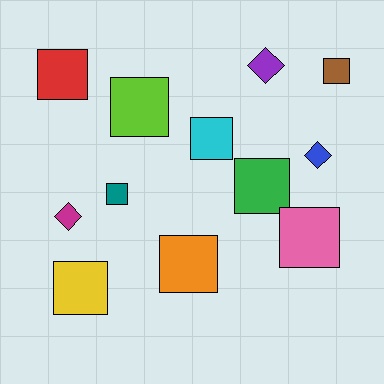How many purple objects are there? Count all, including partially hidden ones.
There is 1 purple object.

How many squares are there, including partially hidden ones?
There are 9 squares.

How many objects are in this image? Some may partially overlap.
There are 12 objects.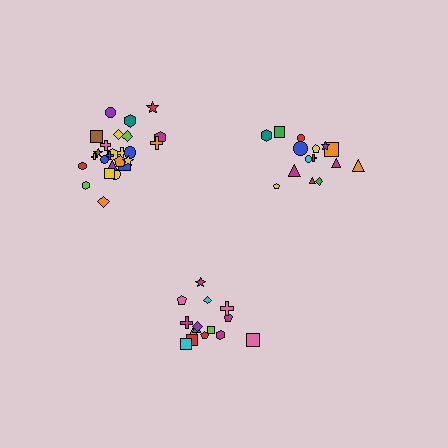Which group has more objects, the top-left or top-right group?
The top-left group.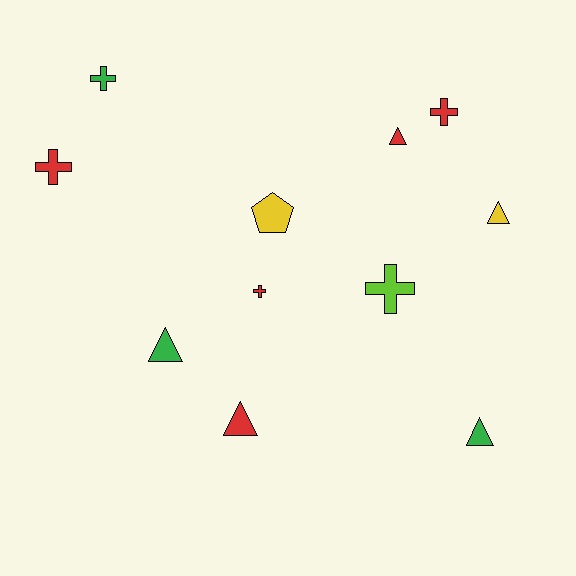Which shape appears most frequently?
Cross, with 5 objects.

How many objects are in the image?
There are 11 objects.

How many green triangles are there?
There are 2 green triangles.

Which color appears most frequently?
Red, with 5 objects.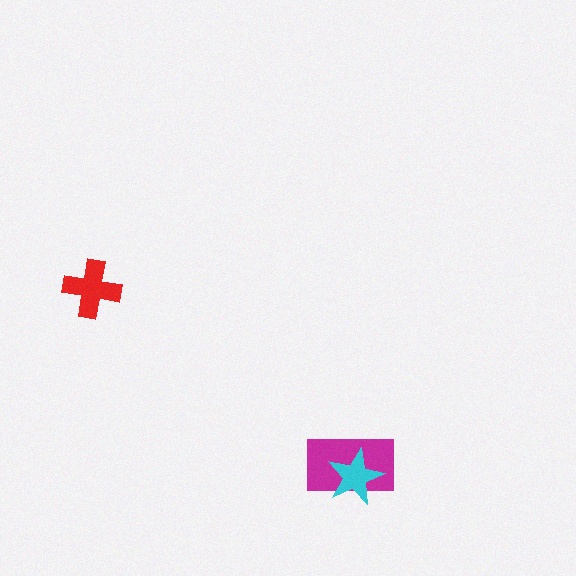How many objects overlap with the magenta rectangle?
1 object overlaps with the magenta rectangle.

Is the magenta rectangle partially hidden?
Yes, it is partially covered by another shape.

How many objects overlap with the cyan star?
1 object overlaps with the cyan star.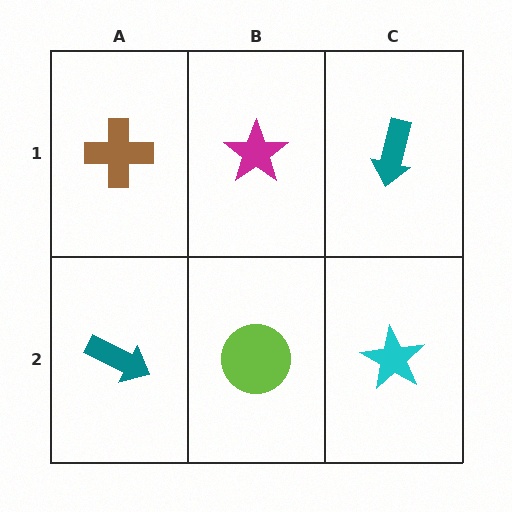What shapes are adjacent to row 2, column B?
A magenta star (row 1, column B), a teal arrow (row 2, column A), a cyan star (row 2, column C).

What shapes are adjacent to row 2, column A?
A brown cross (row 1, column A), a lime circle (row 2, column B).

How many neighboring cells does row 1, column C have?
2.